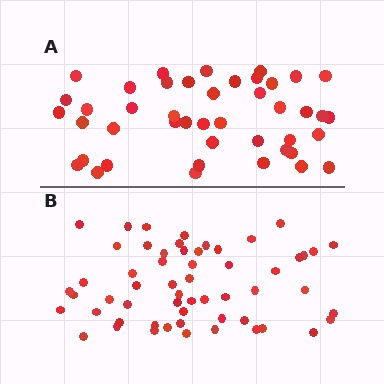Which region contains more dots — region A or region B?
Region B (the bottom region) has more dots.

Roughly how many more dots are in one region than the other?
Region B has approximately 15 more dots than region A.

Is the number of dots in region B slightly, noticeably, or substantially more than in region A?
Region B has noticeably more, but not dramatically so. The ratio is roughly 1.3 to 1.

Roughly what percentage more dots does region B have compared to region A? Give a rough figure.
About 30% more.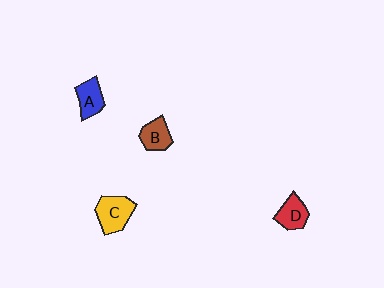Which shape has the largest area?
Shape C (yellow).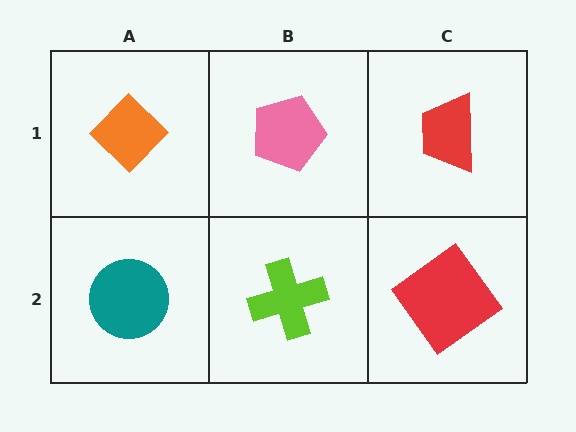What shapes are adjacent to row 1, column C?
A red diamond (row 2, column C), a pink pentagon (row 1, column B).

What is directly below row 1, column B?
A lime cross.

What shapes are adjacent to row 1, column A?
A teal circle (row 2, column A), a pink pentagon (row 1, column B).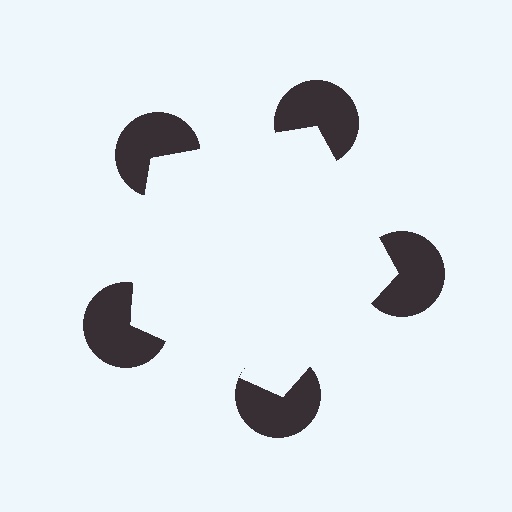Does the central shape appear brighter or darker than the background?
It typically appears slightly brighter than the background, even though no actual brightness change is drawn.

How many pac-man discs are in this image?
There are 5 — one at each vertex of the illusory pentagon.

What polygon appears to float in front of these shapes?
An illusory pentagon — its edges are inferred from the aligned wedge cuts in the pac-man discs, not physically drawn.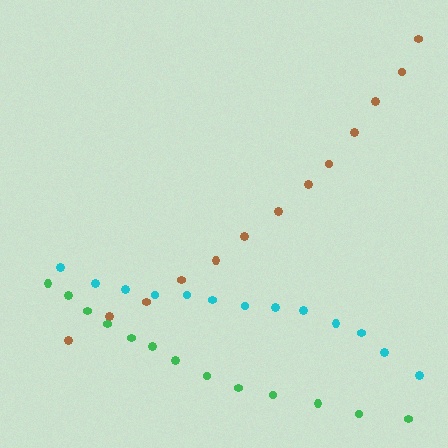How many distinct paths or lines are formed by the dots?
There are 3 distinct paths.